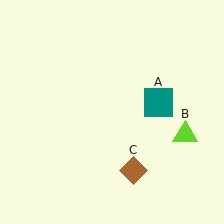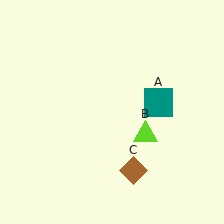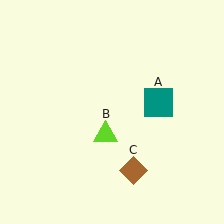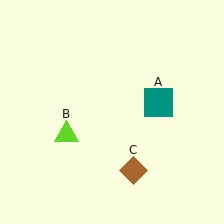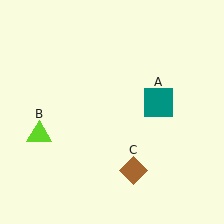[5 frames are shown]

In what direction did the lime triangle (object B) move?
The lime triangle (object B) moved left.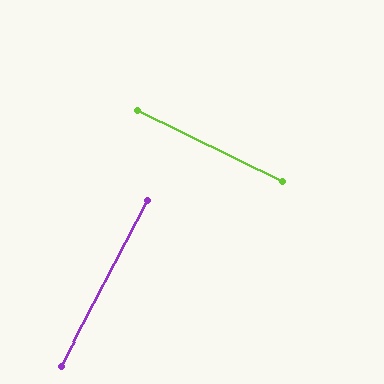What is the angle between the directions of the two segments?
Approximately 88 degrees.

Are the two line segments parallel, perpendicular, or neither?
Perpendicular — they meet at approximately 88°.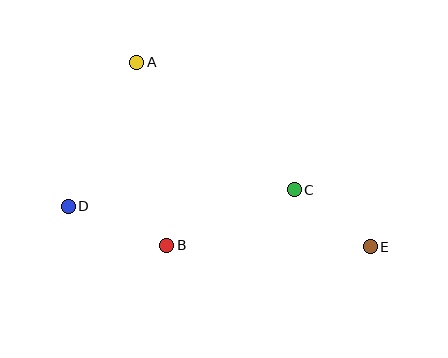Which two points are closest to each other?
Points C and E are closest to each other.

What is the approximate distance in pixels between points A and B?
The distance between A and B is approximately 185 pixels.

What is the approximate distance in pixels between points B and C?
The distance between B and C is approximately 139 pixels.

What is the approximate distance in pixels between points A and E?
The distance between A and E is approximately 298 pixels.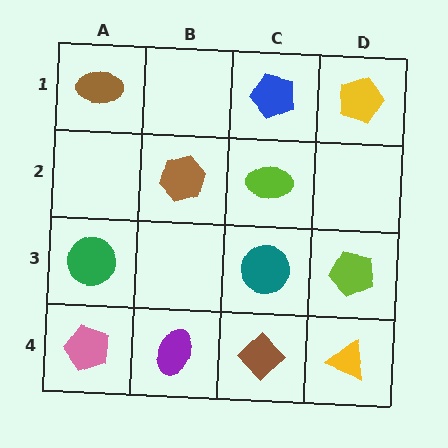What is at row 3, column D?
A lime pentagon.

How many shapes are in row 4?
4 shapes.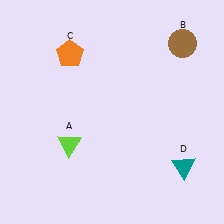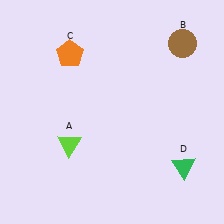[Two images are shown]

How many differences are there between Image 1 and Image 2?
There is 1 difference between the two images.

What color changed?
The triangle (D) changed from teal in Image 1 to green in Image 2.